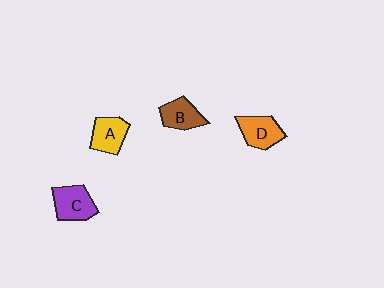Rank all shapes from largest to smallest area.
From largest to smallest: C (purple), D (orange), A (yellow), B (brown).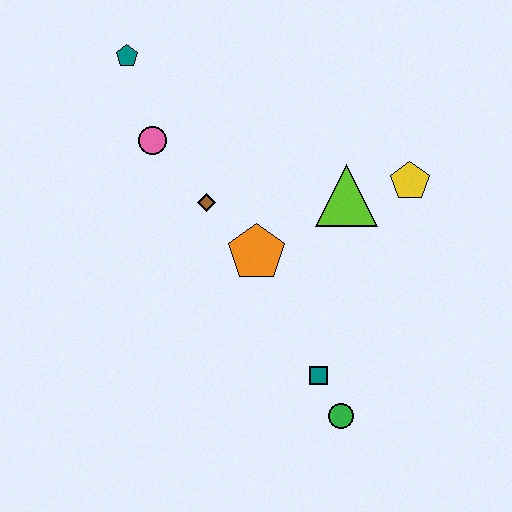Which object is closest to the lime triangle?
The yellow pentagon is closest to the lime triangle.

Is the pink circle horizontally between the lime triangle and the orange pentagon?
No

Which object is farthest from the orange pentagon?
The teal pentagon is farthest from the orange pentagon.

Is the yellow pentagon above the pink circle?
No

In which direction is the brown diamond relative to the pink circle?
The brown diamond is below the pink circle.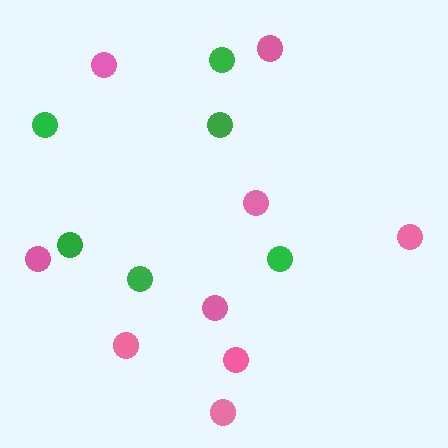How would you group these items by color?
There are 2 groups: one group of pink circles (9) and one group of green circles (6).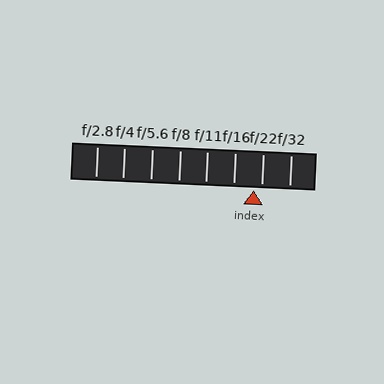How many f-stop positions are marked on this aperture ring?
There are 8 f-stop positions marked.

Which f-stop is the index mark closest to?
The index mark is closest to f/22.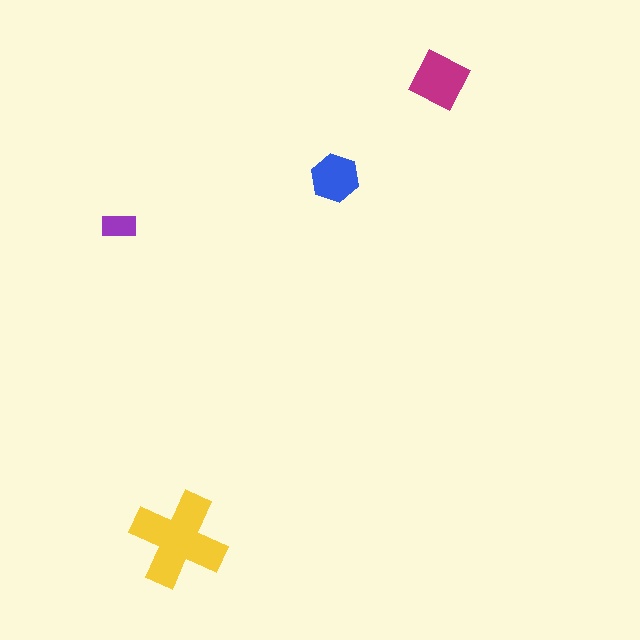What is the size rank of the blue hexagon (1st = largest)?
3rd.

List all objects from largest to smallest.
The yellow cross, the magenta diamond, the blue hexagon, the purple rectangle.